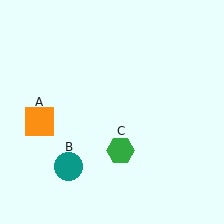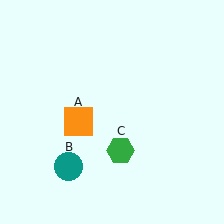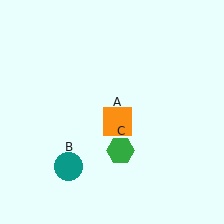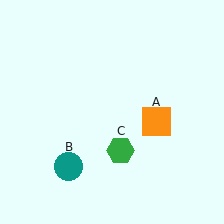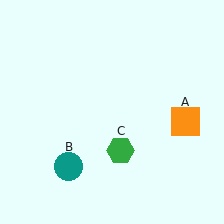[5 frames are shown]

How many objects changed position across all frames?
1 object changed position: orange square (object A).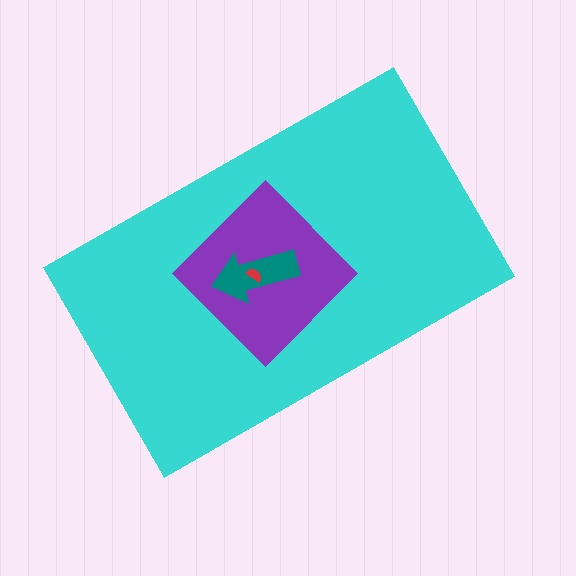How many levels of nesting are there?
4.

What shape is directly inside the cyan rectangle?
The purple diamond.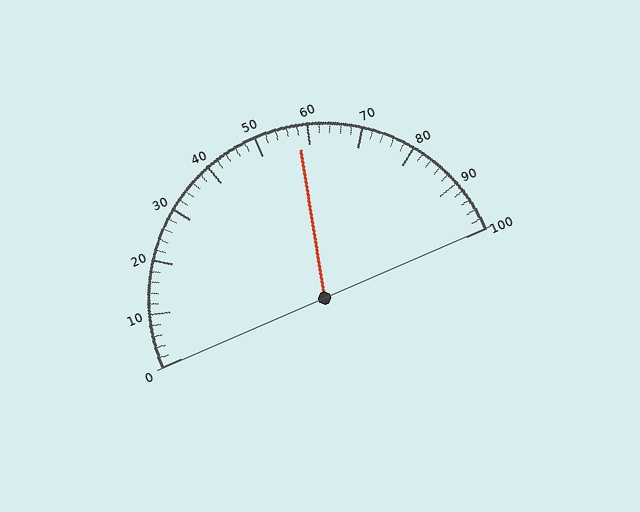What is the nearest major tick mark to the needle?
The nearest major tick mark is 60.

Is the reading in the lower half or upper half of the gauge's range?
The reading is in the upper half of the range (0 to 100).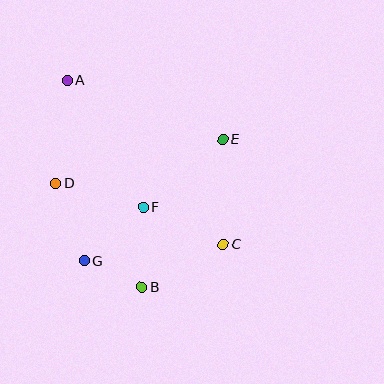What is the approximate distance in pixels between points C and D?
The distance between C and D is approximately 179 pixels.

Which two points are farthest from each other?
Points A and C are farthest from each other.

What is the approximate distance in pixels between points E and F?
The distance between E and F is approximately 104 pixels.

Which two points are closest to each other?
Points B and G are closest to each other.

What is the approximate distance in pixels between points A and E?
The distance between A and E is approximately 166 pixels.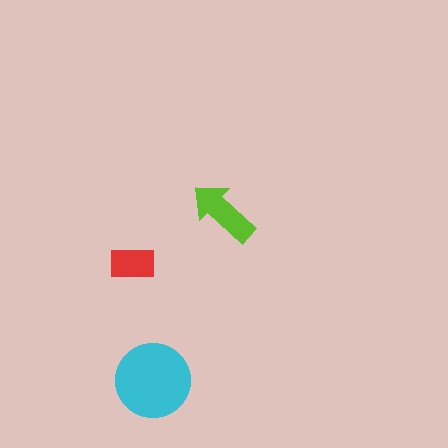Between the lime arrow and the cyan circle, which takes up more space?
The cyan circle.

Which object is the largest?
The cyan circle.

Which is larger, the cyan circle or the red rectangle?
The cyan circle.